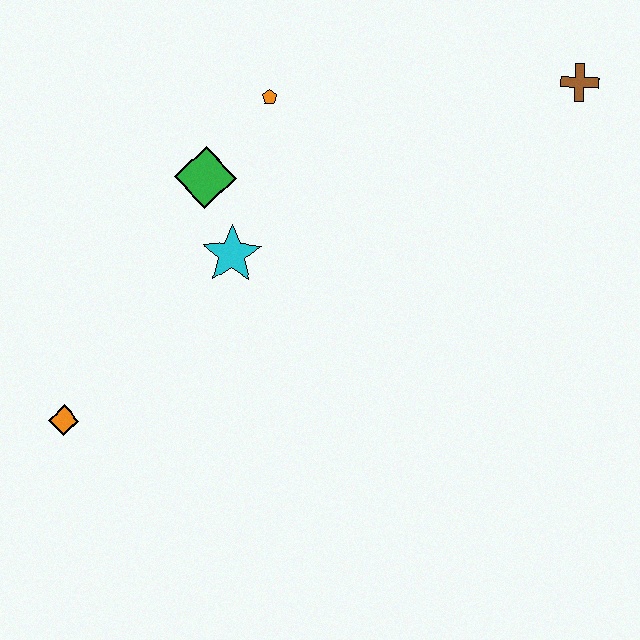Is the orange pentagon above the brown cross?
No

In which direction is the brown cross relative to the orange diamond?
The brown cross is to the right of the orange diamond.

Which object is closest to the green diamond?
The cyan star is closest to the green diamond.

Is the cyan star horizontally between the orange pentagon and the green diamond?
Yes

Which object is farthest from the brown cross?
The orange diamond is farthest from the brown cross.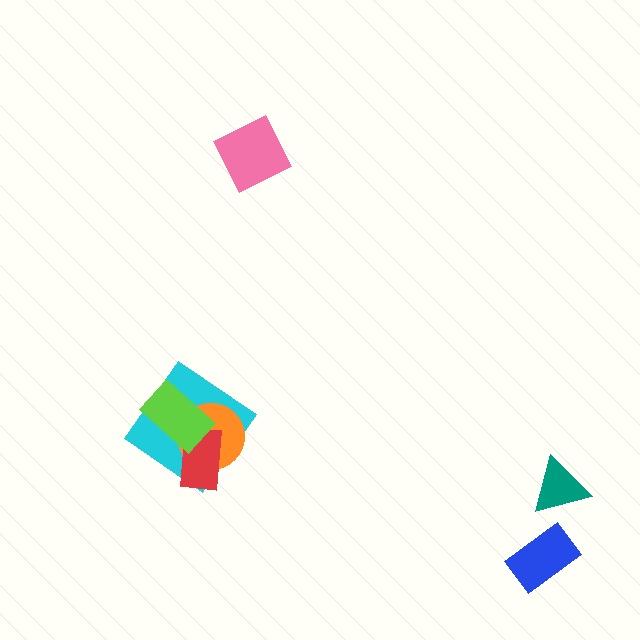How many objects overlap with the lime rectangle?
3 objects overlap with the lime rectangle.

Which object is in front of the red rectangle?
The lime rectangle is in front of the red rectangle.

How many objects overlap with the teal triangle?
0 objects overlap with the teal triangle.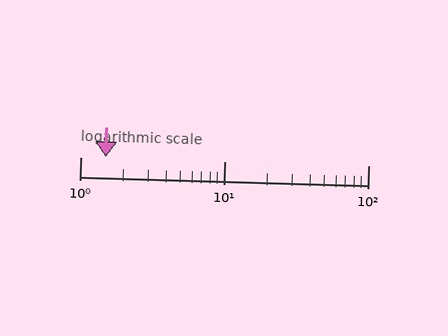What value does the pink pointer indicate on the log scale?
The pointer indicates approximately 1.5.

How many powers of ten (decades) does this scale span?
The scale spans 2 decades, from 1 to 100.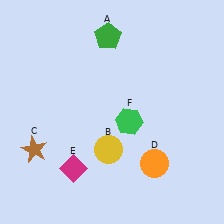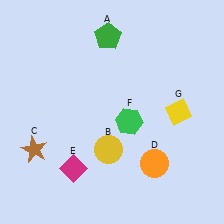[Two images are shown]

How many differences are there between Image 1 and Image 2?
There is 1 difference between the two images.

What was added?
A yellow diamond (G) was added in Image 2.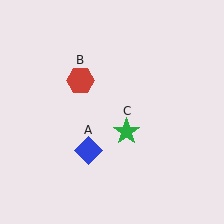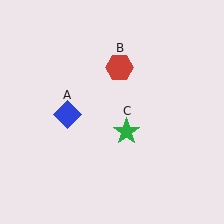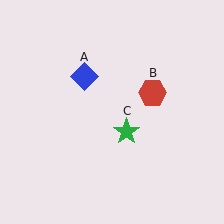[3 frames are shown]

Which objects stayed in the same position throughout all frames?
Green star (object C) remained stationary.